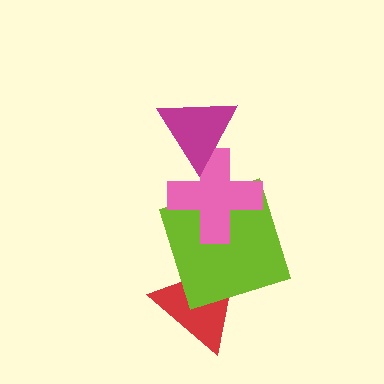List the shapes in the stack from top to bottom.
From top to bottom: the magenta triangle, the pink cross, the lime square, the red triangle.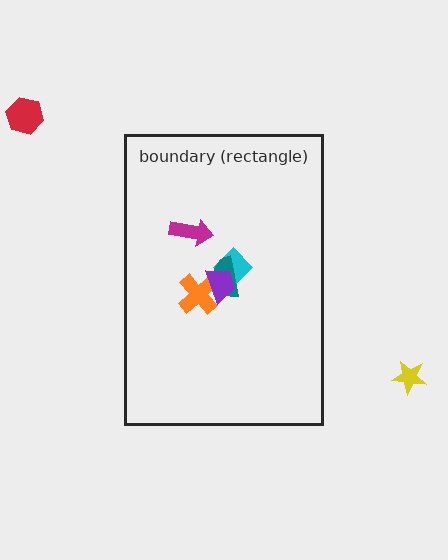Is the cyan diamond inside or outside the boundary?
Inside.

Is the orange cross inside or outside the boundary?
Inside.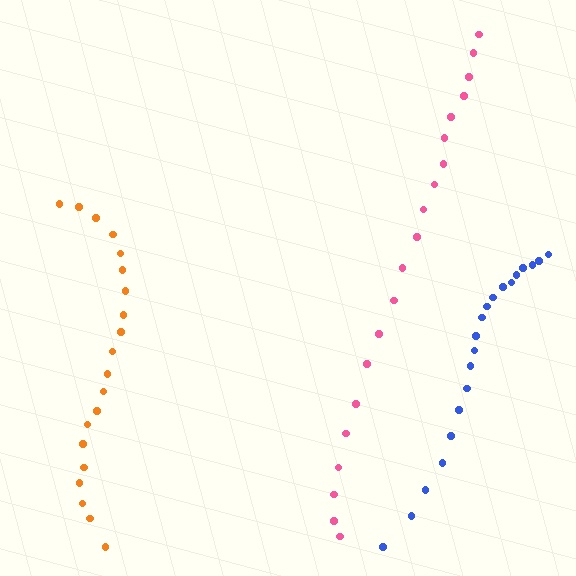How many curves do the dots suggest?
There are 3 distinct paths.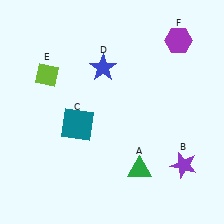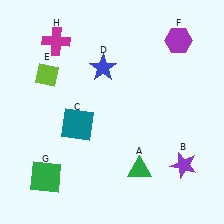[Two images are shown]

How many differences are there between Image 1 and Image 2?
There are 2 differences between the two images.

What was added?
A green square (G), a magenta cross (H) were added in Image 2.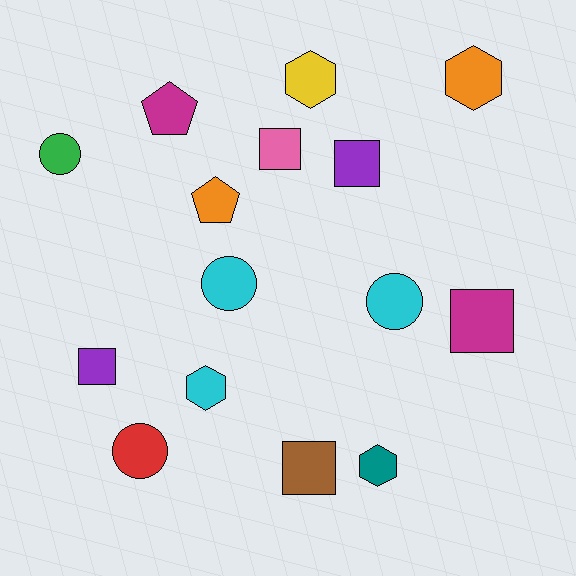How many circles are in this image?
There are 4 circles.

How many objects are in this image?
There are 15 objects.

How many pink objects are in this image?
There is 1 pink object.